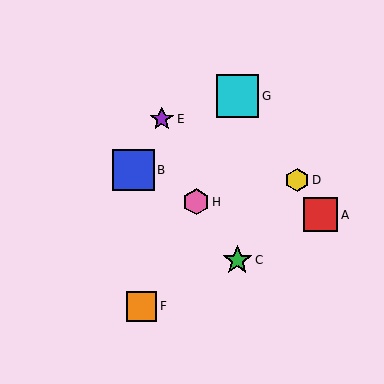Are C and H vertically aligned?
No, C is at x≈237 and H is at x≈196.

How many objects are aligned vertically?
2 objects (C, G) are aligned vertically.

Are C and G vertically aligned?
Yes, both are at x≈237.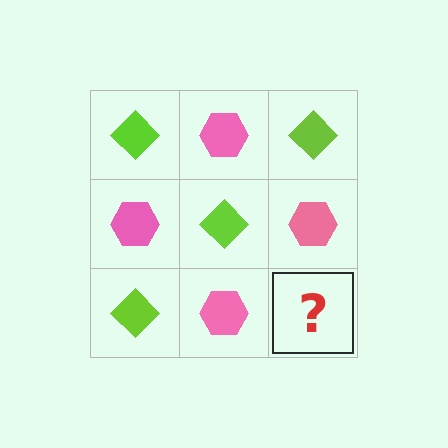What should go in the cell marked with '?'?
The missing cell should contain a lime diamond.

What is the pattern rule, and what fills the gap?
The rule is that it alternates lime diamond and pink hexagon in a checkerboard pattern. The gap should be filled with a lime diamond.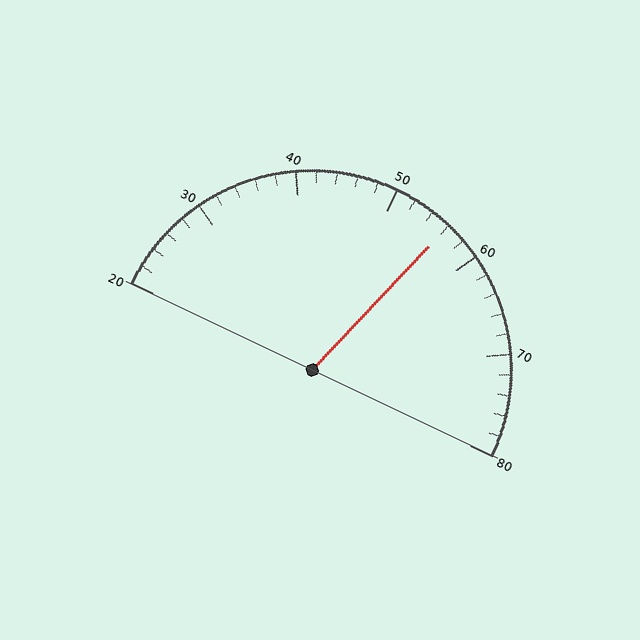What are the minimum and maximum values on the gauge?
The gauge ranges from 20 to 80.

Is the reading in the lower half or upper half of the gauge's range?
The reading is in the upper half of the range (20 to 80).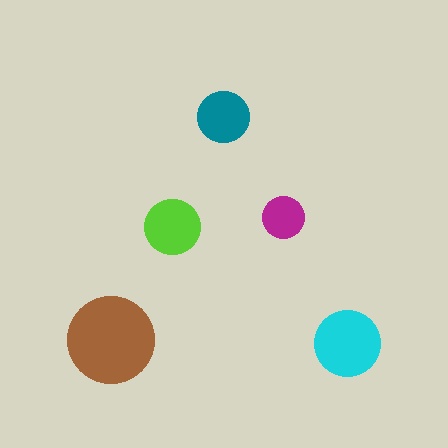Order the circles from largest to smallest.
the brown one, the cyan one, the lime one, the teal one, the magenta one.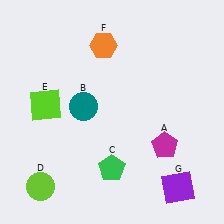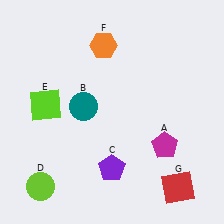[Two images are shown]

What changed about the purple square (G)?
In Image 1, G is purple. In Image 2, it changed to red.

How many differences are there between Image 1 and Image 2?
There are 2 differences between the two images.